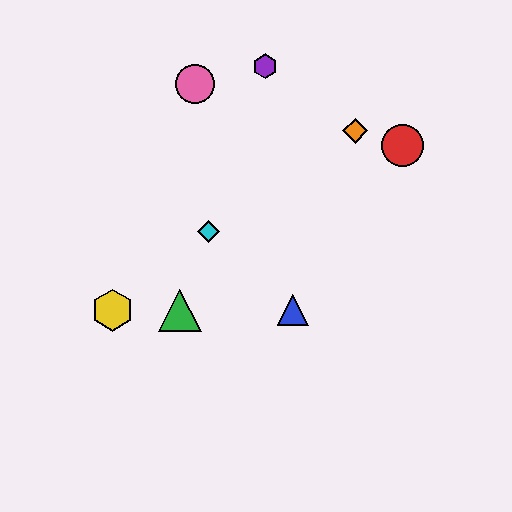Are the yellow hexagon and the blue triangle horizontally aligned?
Yes, both are at y≈310.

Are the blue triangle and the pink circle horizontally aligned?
No, the blue triangle is at y≈310 and the pink circle is at y≈84.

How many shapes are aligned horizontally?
3 shapes (the blue triangle, the green triangle, the yellow hexagon) are aligned horizontally.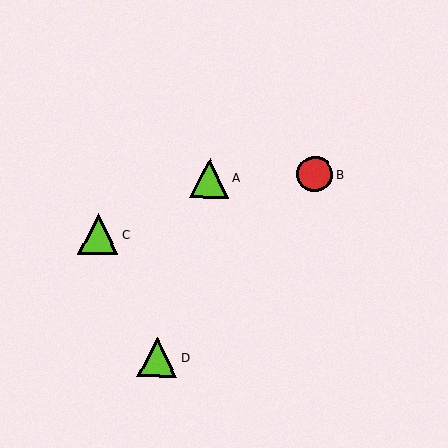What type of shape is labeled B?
Shape B is a red circle.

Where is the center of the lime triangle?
The center of the lime triangle is at (98, 234).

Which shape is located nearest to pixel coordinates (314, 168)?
The red circle (labeled B) at (315, 174) is nearest to that location.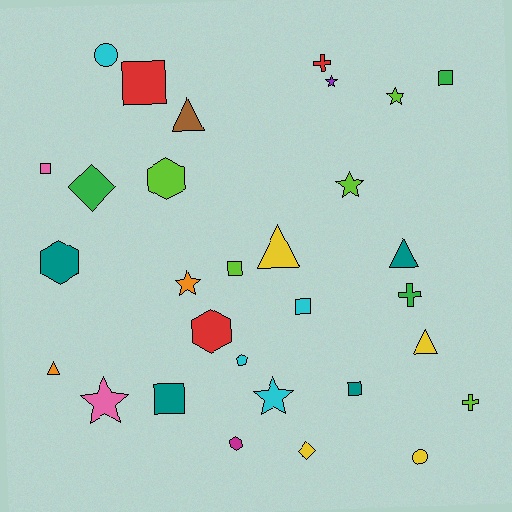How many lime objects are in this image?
There are 5 lime objects.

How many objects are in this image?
There are 30 objects.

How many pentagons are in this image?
There is 1 pentagon.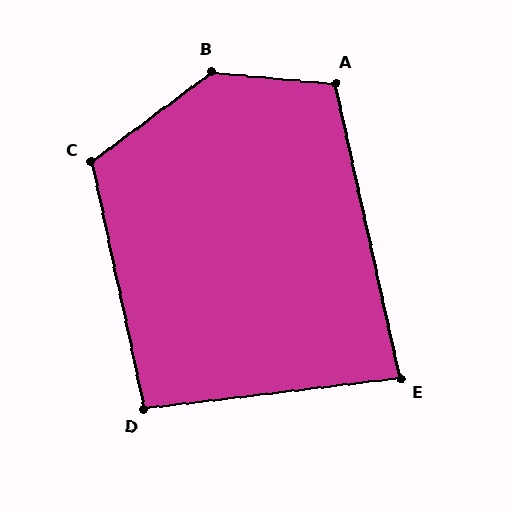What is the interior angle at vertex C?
Approximately 115 degrees (obtuse).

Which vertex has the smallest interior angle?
E, at approximately 84 degrees.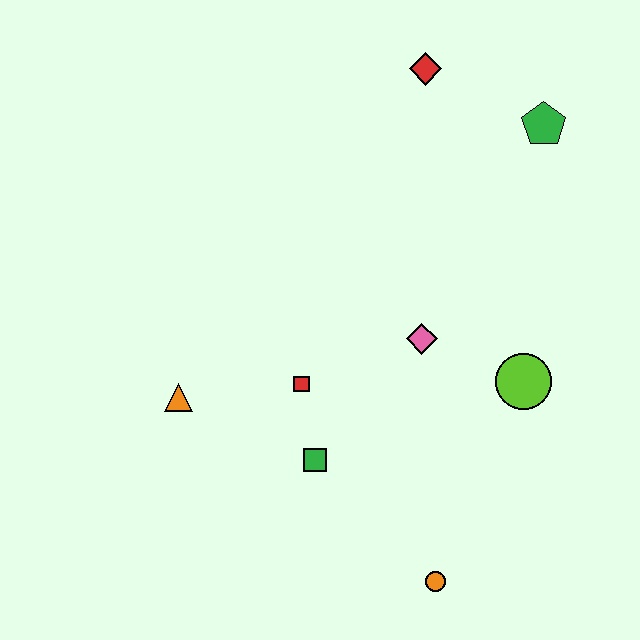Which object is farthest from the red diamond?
The orange circle is farthest from the red diamond.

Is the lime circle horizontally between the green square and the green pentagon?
Yes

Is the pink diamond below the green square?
No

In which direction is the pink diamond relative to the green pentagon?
The pink diamond is below the green pentagon.